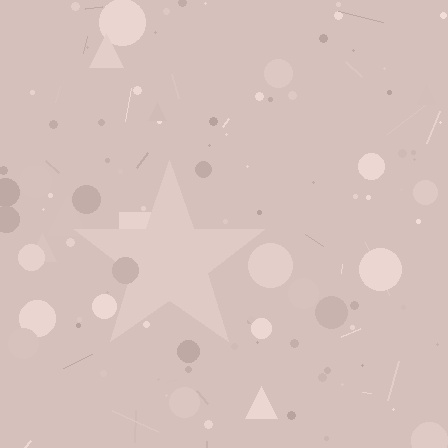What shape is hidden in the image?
A star is hidden in the image.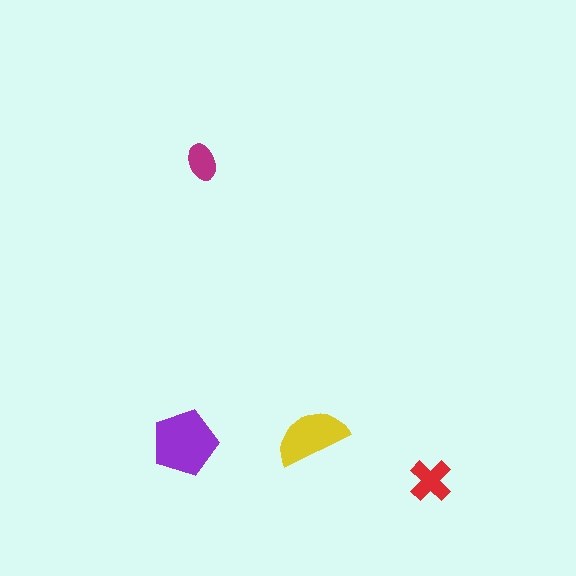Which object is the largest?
The purple pentagon.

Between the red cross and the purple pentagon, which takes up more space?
The purple pentagon.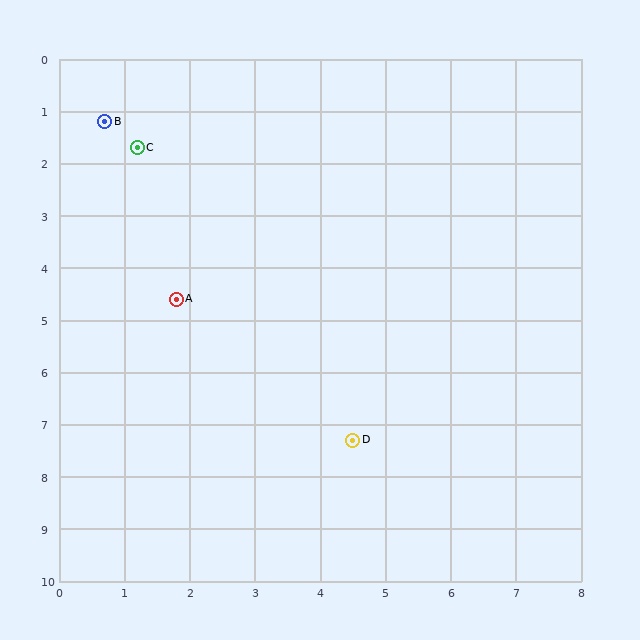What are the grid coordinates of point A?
Point A is at approximately (1.8, 4.6).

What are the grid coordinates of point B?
Point B is at approximately (0.7, 1.2).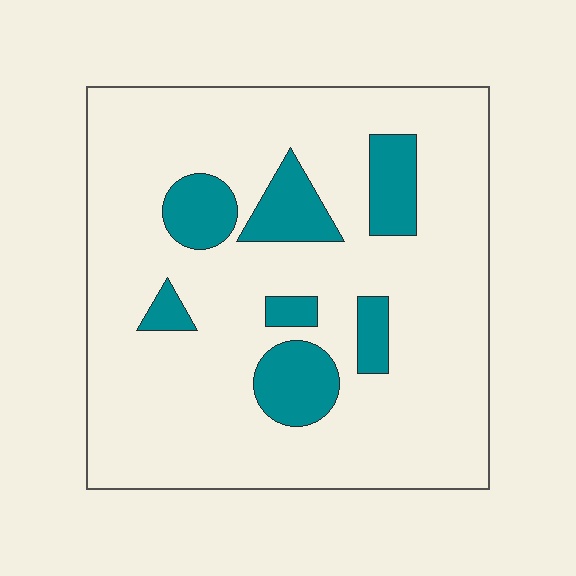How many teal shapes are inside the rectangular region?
7.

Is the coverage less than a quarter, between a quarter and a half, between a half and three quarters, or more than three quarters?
Less than a quarter.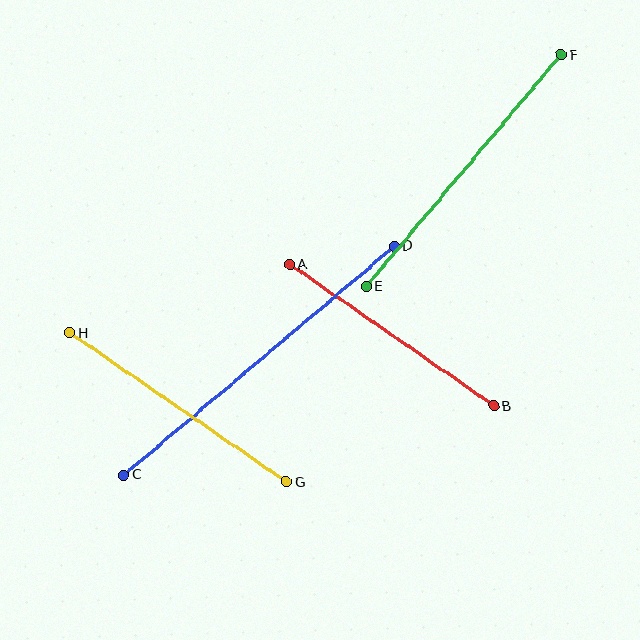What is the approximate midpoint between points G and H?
The midpoint is at approximately (178, 407) pixels.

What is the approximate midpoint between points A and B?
The midpoint is at approximately (392, 335) pixels.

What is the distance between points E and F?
The distance is approximately 303 pixels.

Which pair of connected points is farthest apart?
Points C and D are farthest apart.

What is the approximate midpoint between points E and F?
The midpoint is at approximately (464, 171) pixels.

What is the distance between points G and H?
The distance is approximately 263 pixels.